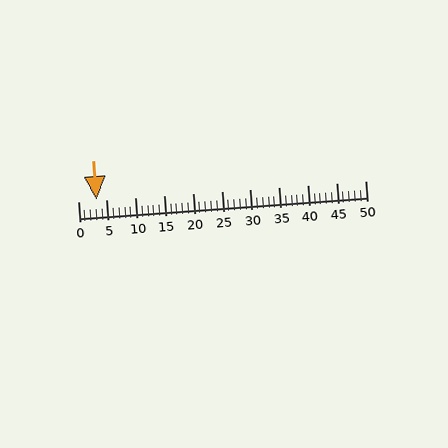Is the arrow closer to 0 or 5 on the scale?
The arrow is closer to 5.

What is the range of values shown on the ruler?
The ruler shows values from 0 to 50.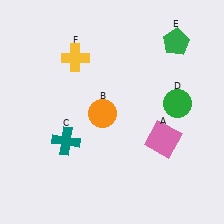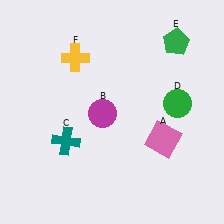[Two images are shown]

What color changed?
The circle (B) changed from orange in Image 1 to magenta in Image 2.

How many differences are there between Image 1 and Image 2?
There is 1 difference between the two images.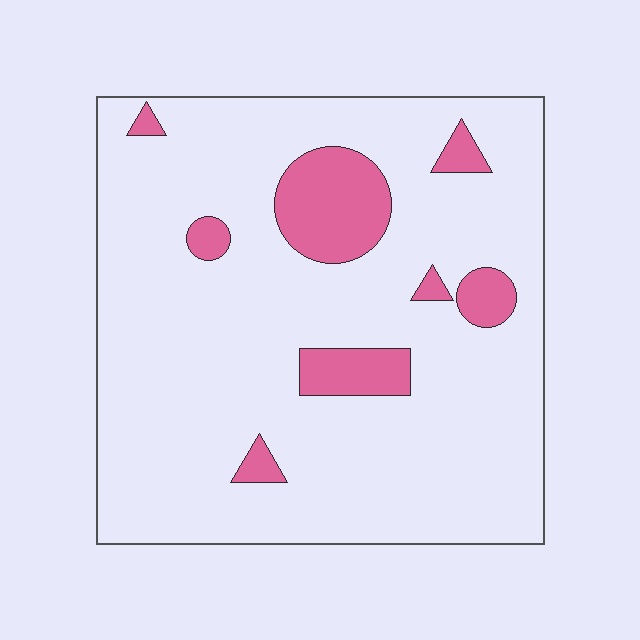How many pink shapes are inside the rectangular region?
8.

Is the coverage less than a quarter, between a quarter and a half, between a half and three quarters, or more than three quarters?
Less than a quarter.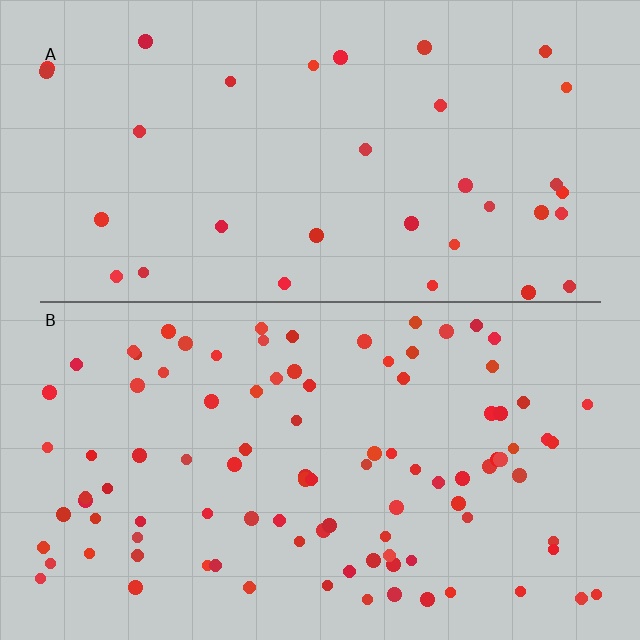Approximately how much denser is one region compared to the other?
Approximately 2.8× — region B over region A.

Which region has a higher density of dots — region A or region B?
B (the bottom).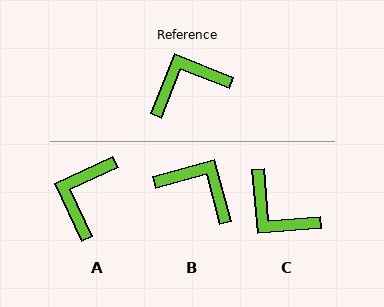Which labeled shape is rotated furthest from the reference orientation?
C, about 116 degrees away.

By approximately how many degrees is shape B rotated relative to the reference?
Approximately 53 degrees clockwise.